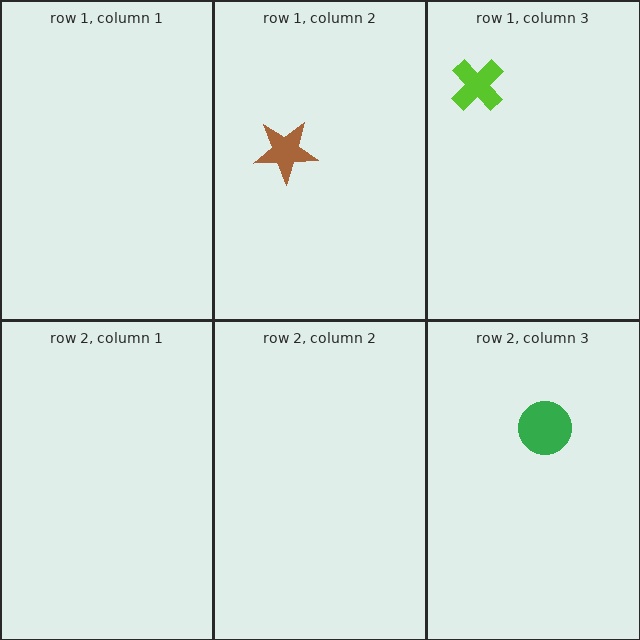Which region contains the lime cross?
The row 1, column 3 region.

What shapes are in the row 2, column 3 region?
The green circle.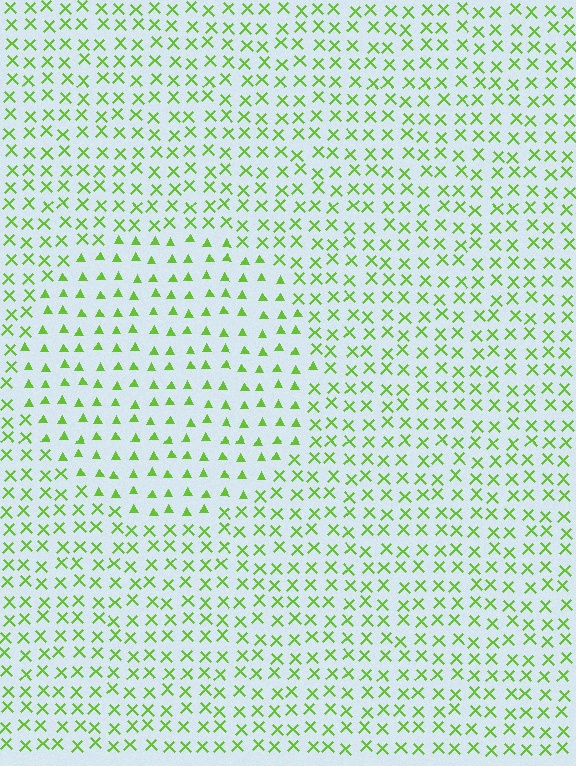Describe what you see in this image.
The image is filled with small lime elements arranged in a uniform grid. A circle-shaped region contains triangles, while the surrounding area contains X marks. The boundary is defined purely by the change in element shape.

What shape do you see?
I see a circle.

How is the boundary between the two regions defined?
The boundary is defined by a change in element shape: triangles inside vs. X marks outside. All elements share the same color and spacing.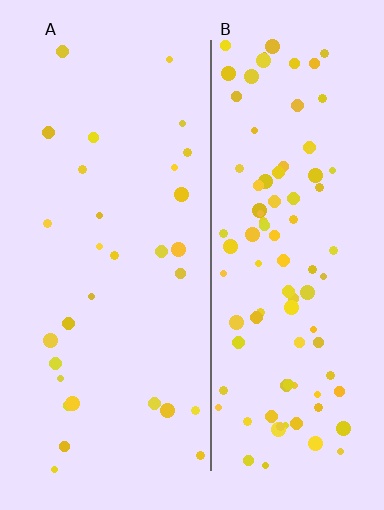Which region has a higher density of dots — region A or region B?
B (the right).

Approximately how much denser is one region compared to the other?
Approximately 3.1× — region B over region A.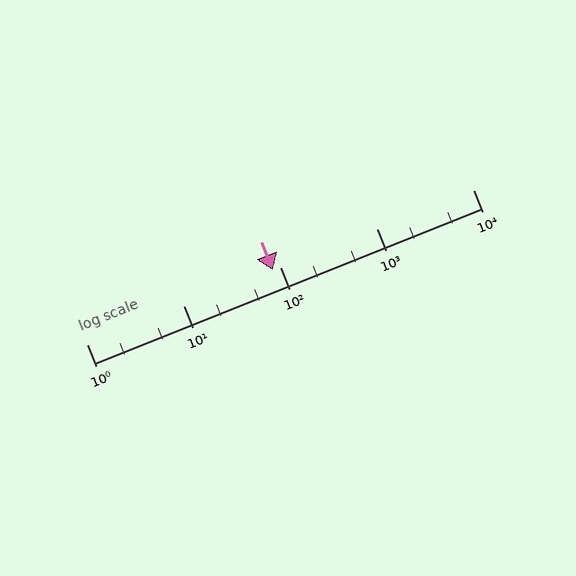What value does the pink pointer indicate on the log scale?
The pointer indicates approximately 85.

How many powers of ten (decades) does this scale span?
The scale spans 4 decades, from 1 to 10000.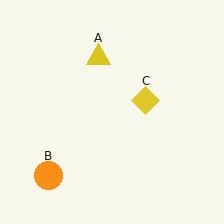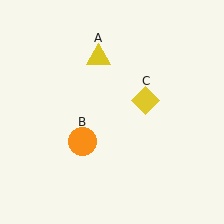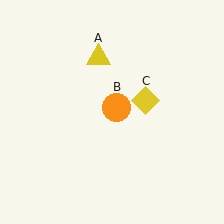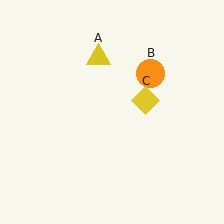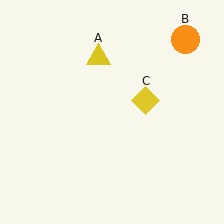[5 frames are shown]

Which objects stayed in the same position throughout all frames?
Yellow triangle (object A) and yellow diamond (object C) remained stationary.